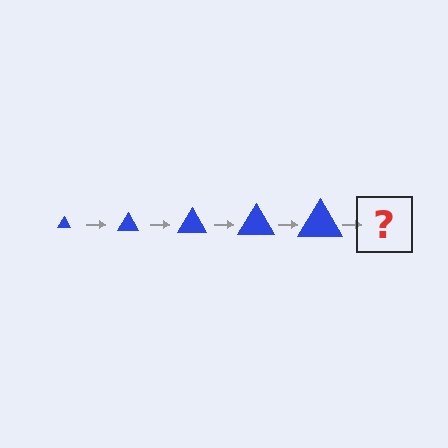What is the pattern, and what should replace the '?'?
The pattern is that the triangle gets progressively larger each step. The '?' should be a blue triangle, larger than the previous one.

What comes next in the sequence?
The next element should be a blue triangle, larger than the previous one.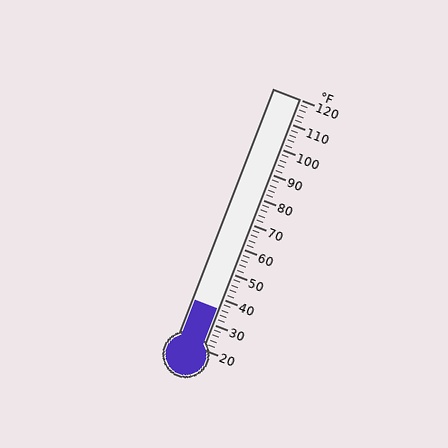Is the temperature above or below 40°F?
The temperature is below 40°F.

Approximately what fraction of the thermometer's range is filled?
The thermometer is filled to approximately 15% of its range.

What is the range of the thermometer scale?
The thermometer scale ranges from 20°F to 120°F.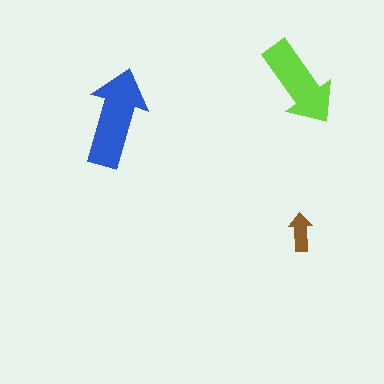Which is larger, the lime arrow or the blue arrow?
The blue one.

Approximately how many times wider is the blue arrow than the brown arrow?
About 2.5 times wider.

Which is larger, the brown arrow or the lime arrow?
The lime one.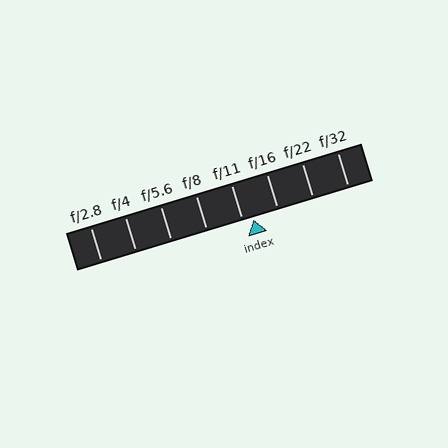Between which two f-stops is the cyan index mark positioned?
The index mark is between f/11 and f/16.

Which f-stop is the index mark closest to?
The index mark is closest to f/11.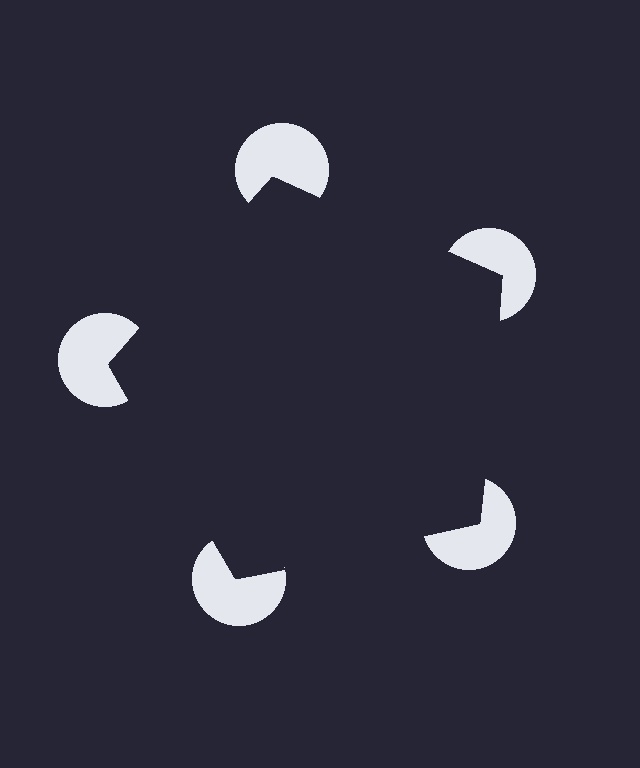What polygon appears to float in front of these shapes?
An illusory pentagon — its edges are inferred from the aligned wedge cuts in the pac-man discs, not physically drawn.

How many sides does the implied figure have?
5 sides.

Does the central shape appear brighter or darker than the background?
It typically appears slightly darker than the background, even though no actual brightness change is drawn.